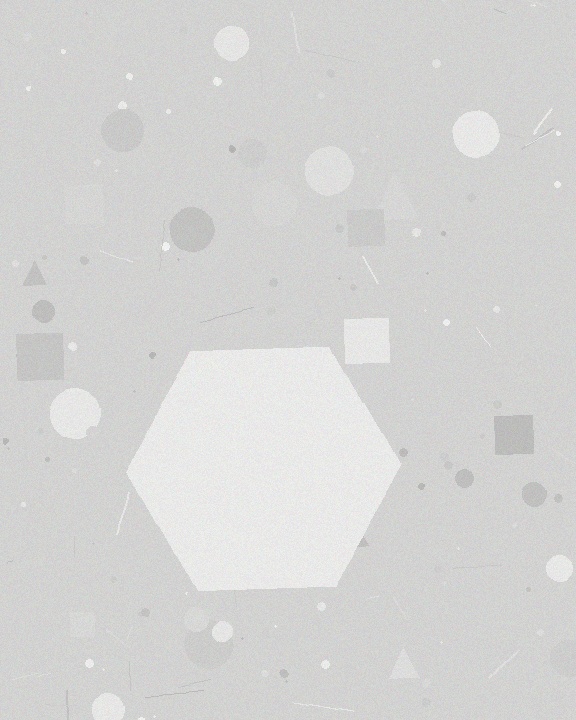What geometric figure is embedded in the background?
A hexagon is embedded in the background.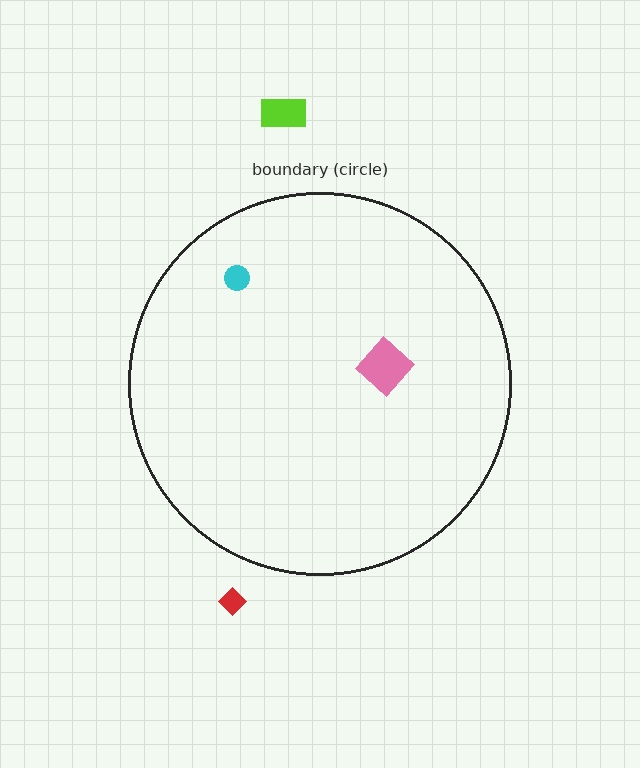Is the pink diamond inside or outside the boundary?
Inside.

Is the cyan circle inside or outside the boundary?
Inside.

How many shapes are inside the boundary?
2 inside, 2 outside.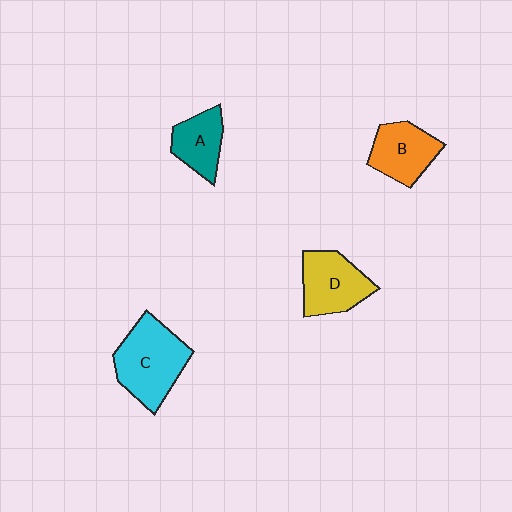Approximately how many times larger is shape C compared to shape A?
Approximately 1.8 times.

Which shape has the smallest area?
Shape A (teal).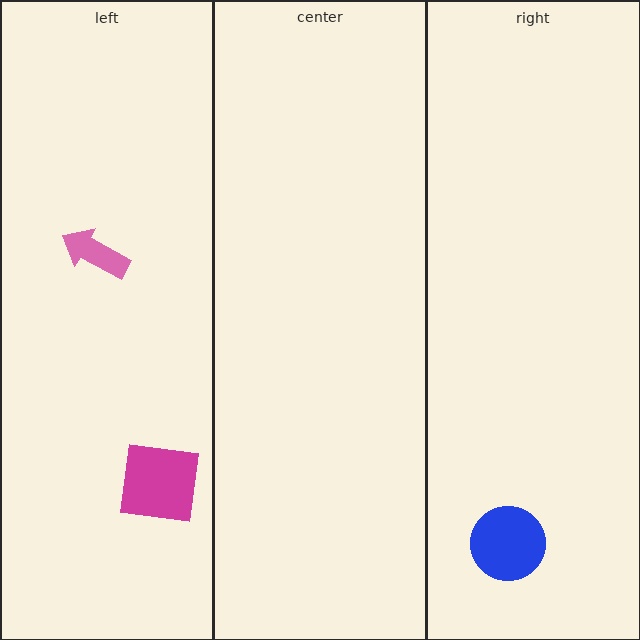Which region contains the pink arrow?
The left region.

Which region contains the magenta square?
The left region.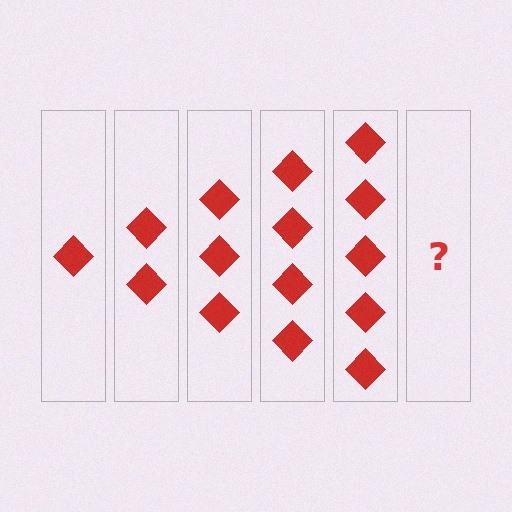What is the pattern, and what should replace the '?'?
The pattern is that each step adds one more diamond. The '?' should be 6 diamonds.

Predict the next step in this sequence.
The next step is 6 diamonds.